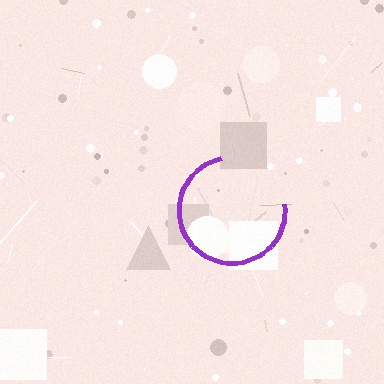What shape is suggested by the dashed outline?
The dashed outline suggests a circle.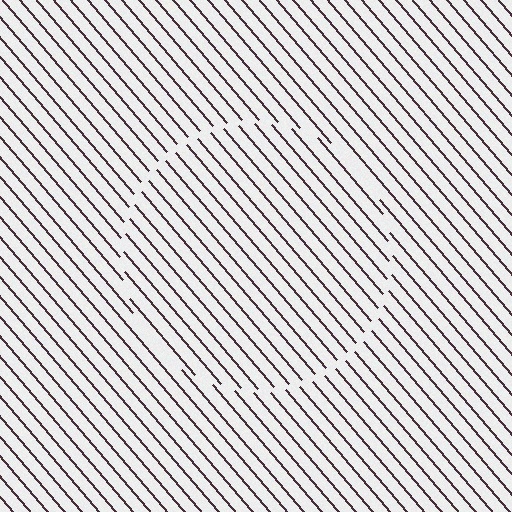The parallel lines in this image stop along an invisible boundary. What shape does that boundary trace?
An illusory circle. The interior of the shape contains the same grating, shifted by half a period — the contour is defined by the phase discontinuity where line-ends from the inner and outer gratings abut.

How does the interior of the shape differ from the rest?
The interior of the shape contains the same grating, shifted by half a period — the contour is defined by the phase discontinuity where line-ends from the inner and outer gratings abut.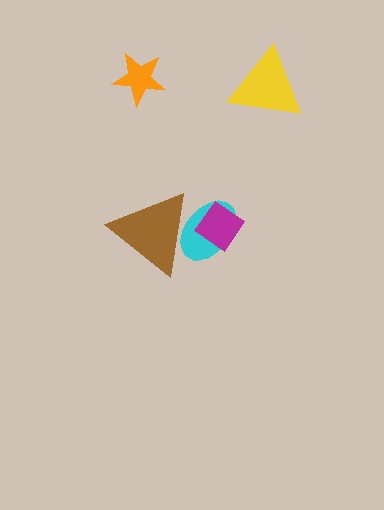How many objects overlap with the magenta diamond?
2 objects overlap with the magenta diamond.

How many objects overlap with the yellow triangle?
0 objects overlap with the yellow triangle.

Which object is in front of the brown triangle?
The magenta diamond is in front of the brown triangle.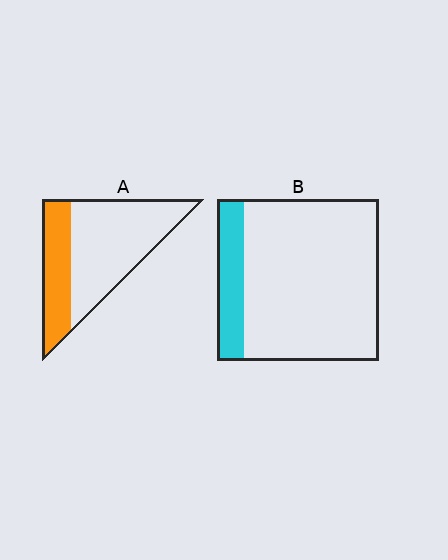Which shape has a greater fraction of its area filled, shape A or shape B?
Shape A.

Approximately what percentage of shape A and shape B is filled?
A is approximately 35% and B is approximately 15%.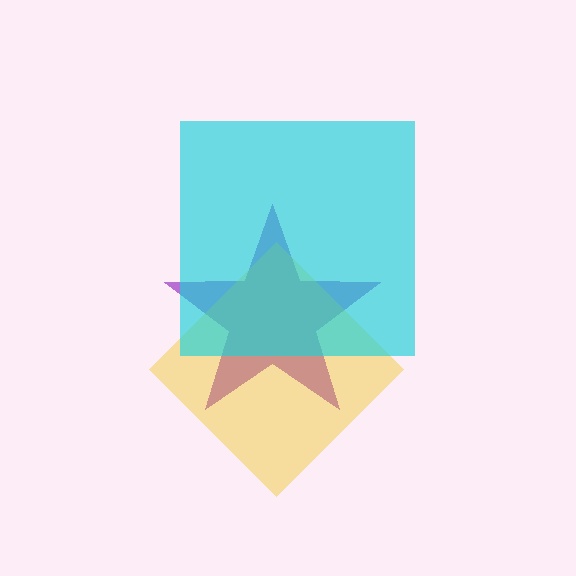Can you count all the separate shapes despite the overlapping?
Yes, there are 3 separate shapes.